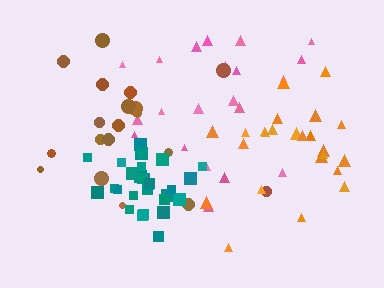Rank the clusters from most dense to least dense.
teal, orange, pink, brown.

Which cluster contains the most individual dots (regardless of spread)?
Teal (31).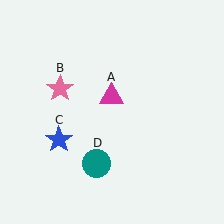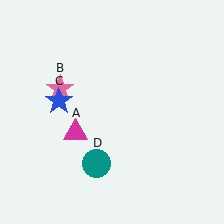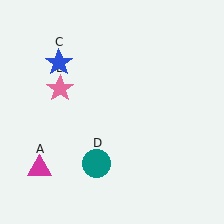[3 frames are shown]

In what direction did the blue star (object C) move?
The blue star (object C) moved up.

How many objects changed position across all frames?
2 objects changed position: magenta triangle (object A), blue star (object C).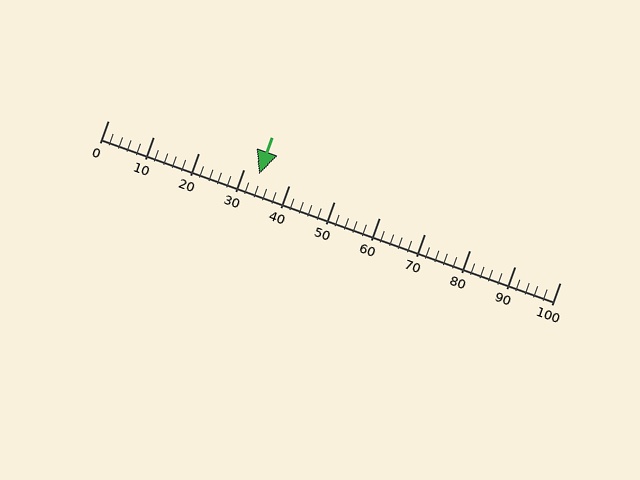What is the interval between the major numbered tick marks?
The major tick marks are spaced 10 units apart.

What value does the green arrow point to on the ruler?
The green arrow points to approximately 33.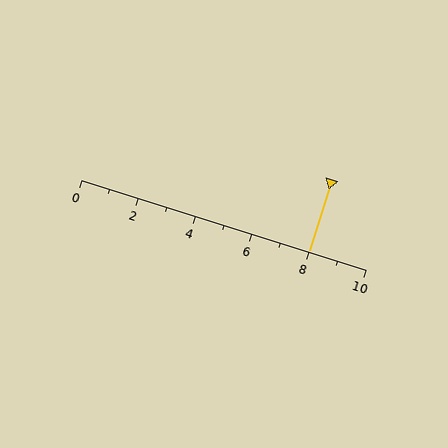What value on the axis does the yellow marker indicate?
The marker indicates approximately 8.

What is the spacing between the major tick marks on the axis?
The major ticks are spaced 2 apart.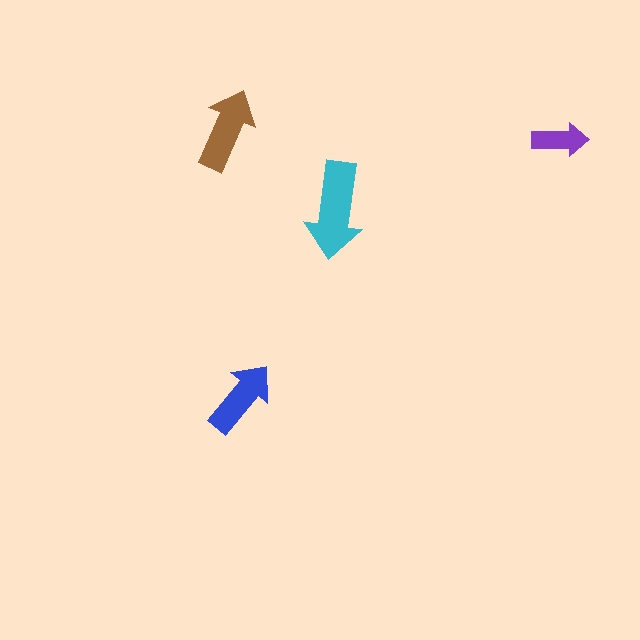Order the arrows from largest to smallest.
the cyan one, the brown one, the blue one, the purple one.